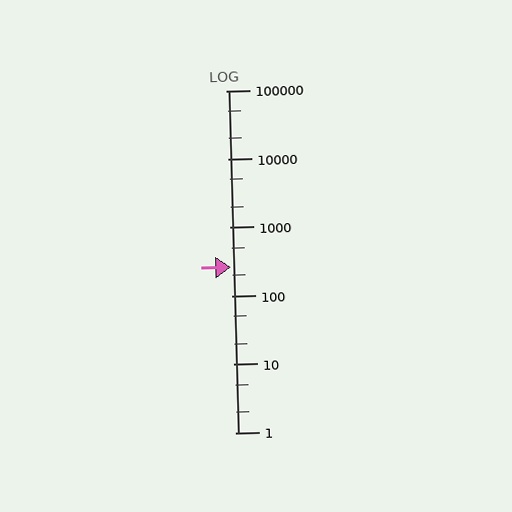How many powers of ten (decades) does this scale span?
The scale spans 5 decades, from 1 to 100000.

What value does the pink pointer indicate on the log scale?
The pointer indicates approximately 260.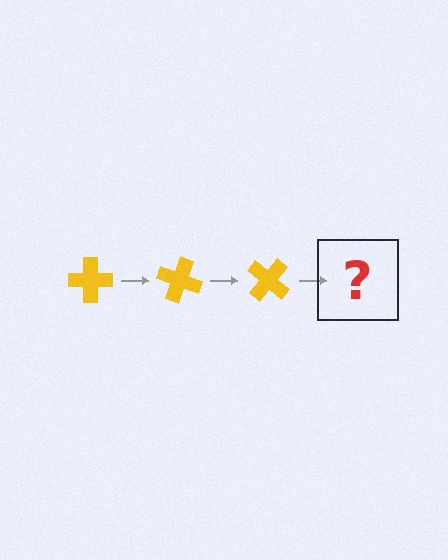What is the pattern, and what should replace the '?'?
The pattern is that the cross rotates 20 degrees each step. The '?' should be a yellow cross rotated 60 degrees.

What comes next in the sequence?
The next element should be a yellow cross rotated 60 degrees.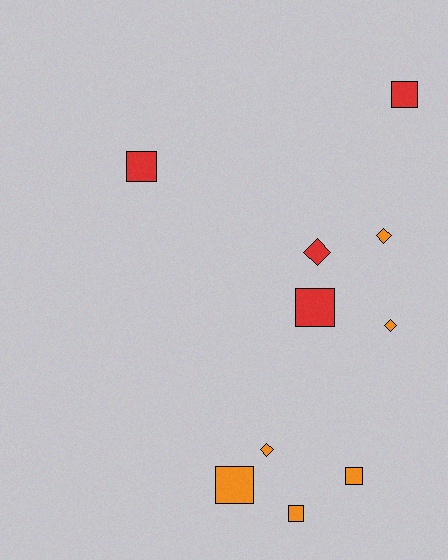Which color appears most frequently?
Orange, with 6 objects.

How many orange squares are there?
There are 3 orange squares.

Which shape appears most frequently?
Square, with 6 objects.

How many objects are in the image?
There are 10 objects.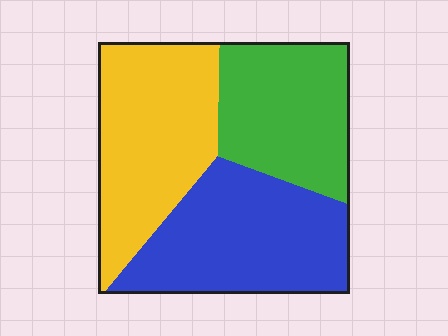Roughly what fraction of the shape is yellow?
Yellow covers 35% of the shape.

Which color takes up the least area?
Green, at roughly 30%.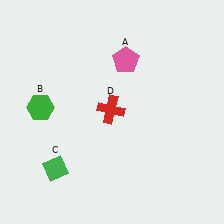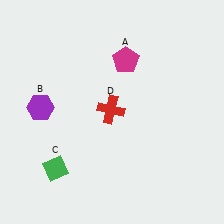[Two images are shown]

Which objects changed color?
A changed from pink to magenta. B changed from green to purple.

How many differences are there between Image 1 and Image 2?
There are 2 differences between the two images.